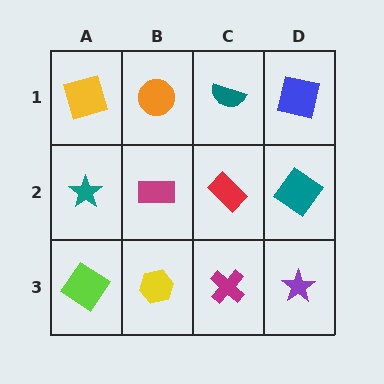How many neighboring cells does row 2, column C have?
4.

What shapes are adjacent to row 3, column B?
A magenta rectangle (row 2, column B), a lime diamond (row 3, column A), a magenta cross (row 3, column C).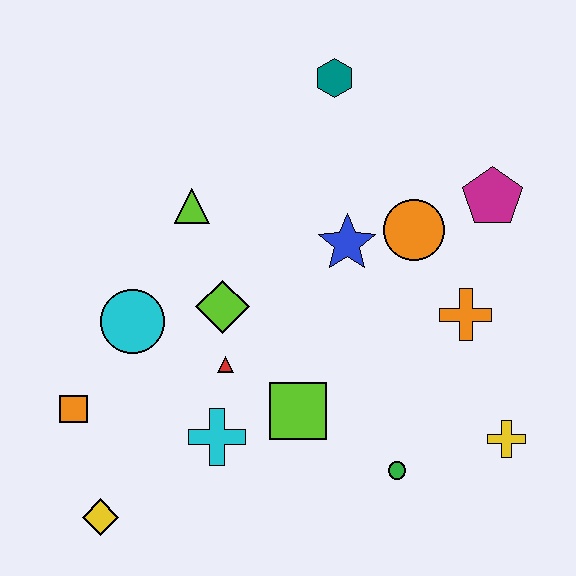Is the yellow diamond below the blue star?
Yes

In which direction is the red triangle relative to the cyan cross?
The red triangle is above the cyan cross.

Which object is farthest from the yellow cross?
The orange square is farthest from the yellow cross.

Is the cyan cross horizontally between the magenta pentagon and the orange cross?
No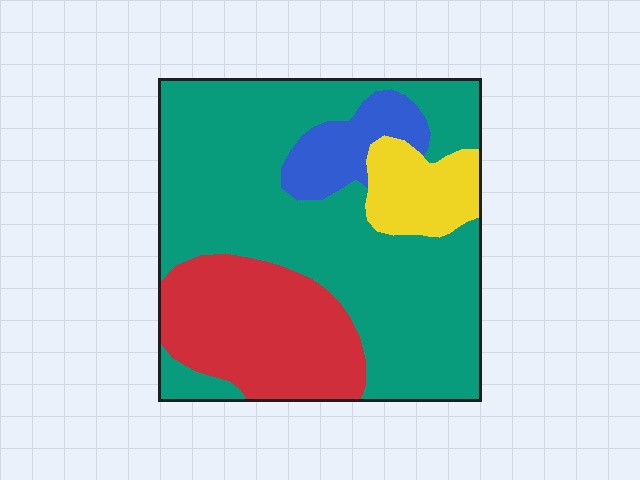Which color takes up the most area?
Teal, at roughly 60%.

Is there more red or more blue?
Red.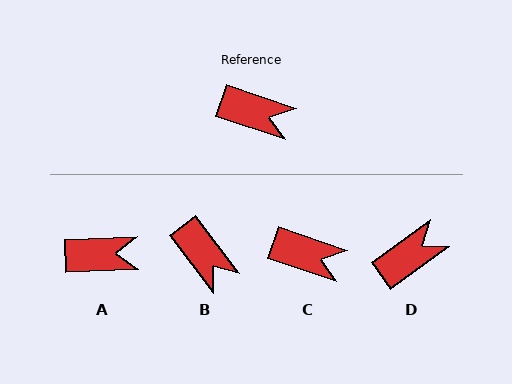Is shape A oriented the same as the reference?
No, it is off by about 22 degrees.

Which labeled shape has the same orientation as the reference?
C.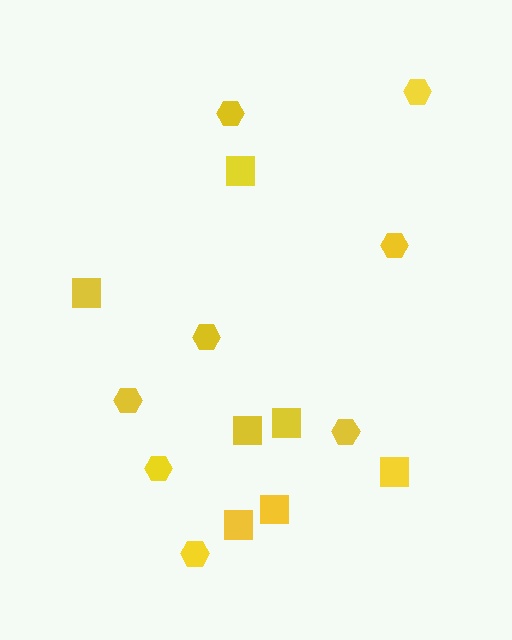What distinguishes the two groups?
There are 2 groups: one group of hexagons (8) and one group of squares (7).